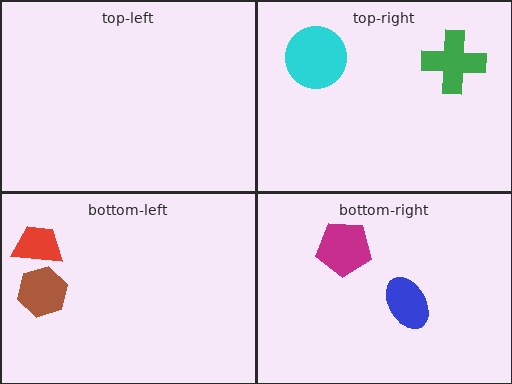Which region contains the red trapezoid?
The bottom-left region.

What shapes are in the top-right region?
The cyan circle, the green cross.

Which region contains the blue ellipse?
The bottom-right region.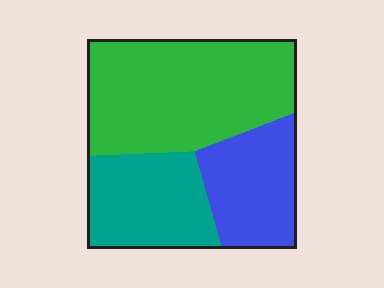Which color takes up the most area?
Green, at roughly 50%.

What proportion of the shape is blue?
Blue covers 24% of the shape.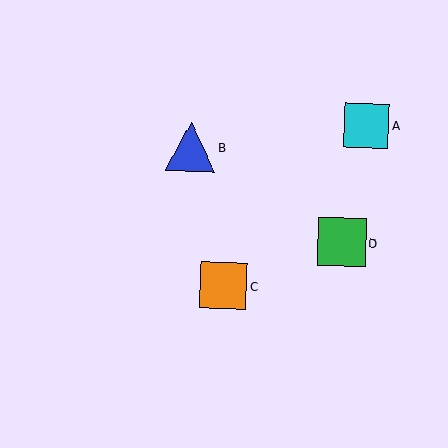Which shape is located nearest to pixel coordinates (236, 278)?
The orange square (labeled C) at (223, 286) is nearest to that location.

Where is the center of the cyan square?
The center of the cyan square is at (366, 126).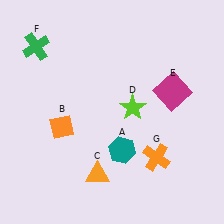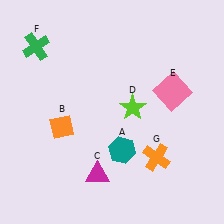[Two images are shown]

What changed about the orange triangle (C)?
In Image 1, C is orange. In Image 2, it changed to magenta.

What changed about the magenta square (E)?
In Image 1, E is magenta. In Image 2, it changed to pink.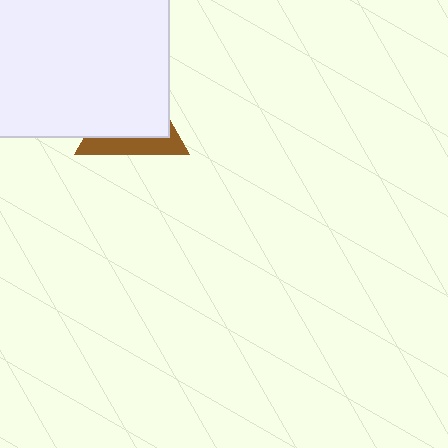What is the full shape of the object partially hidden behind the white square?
The partially hidden object is a brown triangle.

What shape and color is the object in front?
The object in front is a white square.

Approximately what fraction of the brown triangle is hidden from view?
Roughly 66% of the brown triangle is hidden behind the white square.